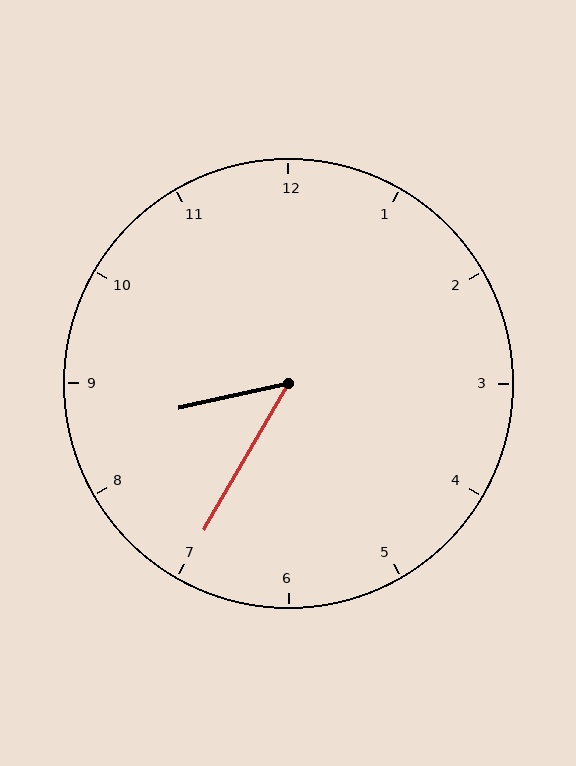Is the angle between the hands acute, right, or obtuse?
It is acute.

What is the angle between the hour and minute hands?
Approximately 48 degrees.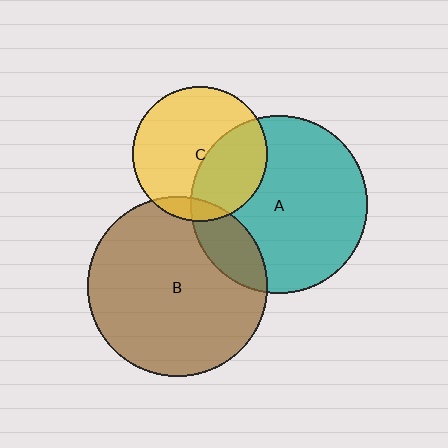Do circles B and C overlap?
Yes.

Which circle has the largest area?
Circle B (brown).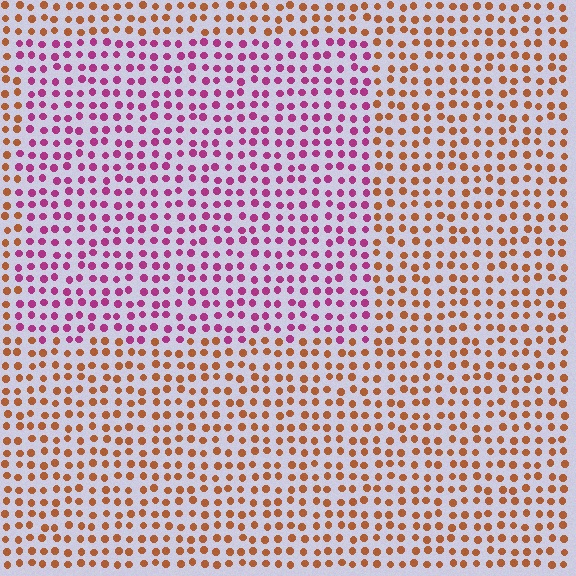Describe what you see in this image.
The image is filled with small brown elements in a uniform arrangement. A rectangle-shaped region is visible where the elements are tinted to a slightly different hue, forming a subtle color boundary.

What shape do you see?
I see a rectangle.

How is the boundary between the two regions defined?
The boundary is defined purely by a slight shift in hue (about 62 degrees). Spacing, size, and orientation are identical on both sides.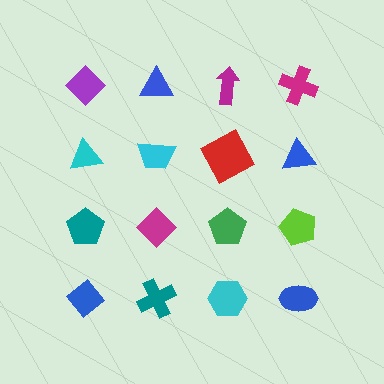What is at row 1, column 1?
A purple diamond.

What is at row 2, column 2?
A cyan trapezoid.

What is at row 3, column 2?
A magenta diamond.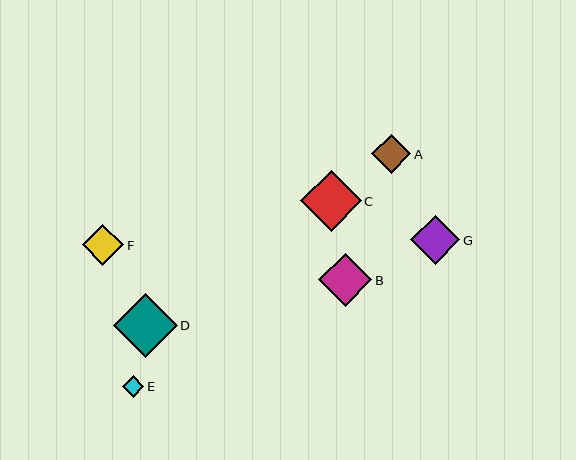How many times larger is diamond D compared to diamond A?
Diamond D is approximately 1.7 times the size of diamond A.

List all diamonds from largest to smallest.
From largest to smallest: D, C, B, G, F, A, E.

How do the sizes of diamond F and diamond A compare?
Diamond F and diamond A are approximately the same size.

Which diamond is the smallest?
Diamond E is the smallest with a size of approximately 21 pixels.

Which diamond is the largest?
Diamond D is the largest with a size of approximately 64 pixels.